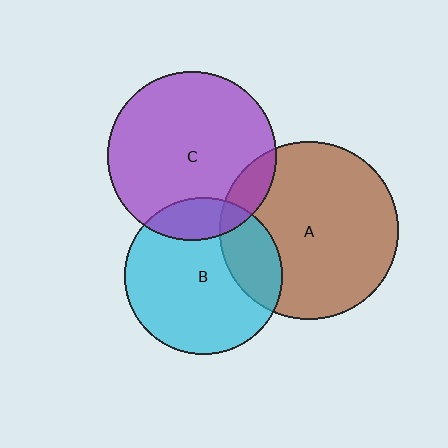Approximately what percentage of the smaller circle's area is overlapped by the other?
Approximately 25%.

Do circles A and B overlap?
Yes.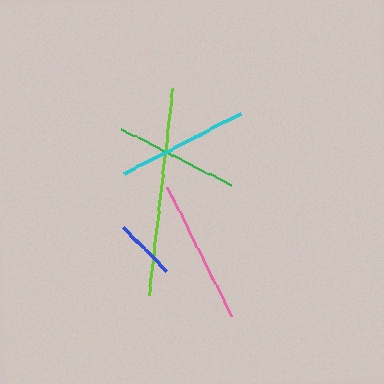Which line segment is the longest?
The lime line is the longest at approximately 208 pixels.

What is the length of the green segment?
The green segment is approximately 122 pixels long.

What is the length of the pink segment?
The pink segment is approximately 144 pixels long.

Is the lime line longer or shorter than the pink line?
The lime line is longer than the pink line.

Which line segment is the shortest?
The blue line is the shortest at approximately 62 pixels.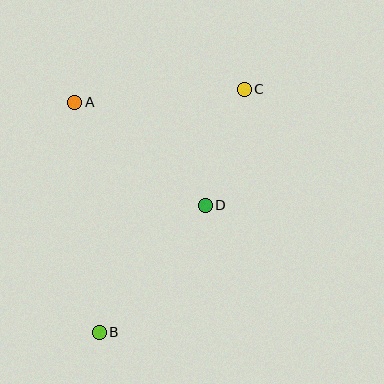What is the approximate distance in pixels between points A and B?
The distance between A and B is approximately 232 pixels.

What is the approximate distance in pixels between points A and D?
The distance between A and D is approximately 166 pixels.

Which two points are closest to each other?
Points C and D are closest to each other.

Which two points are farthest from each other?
Points B and C are farthest from each other.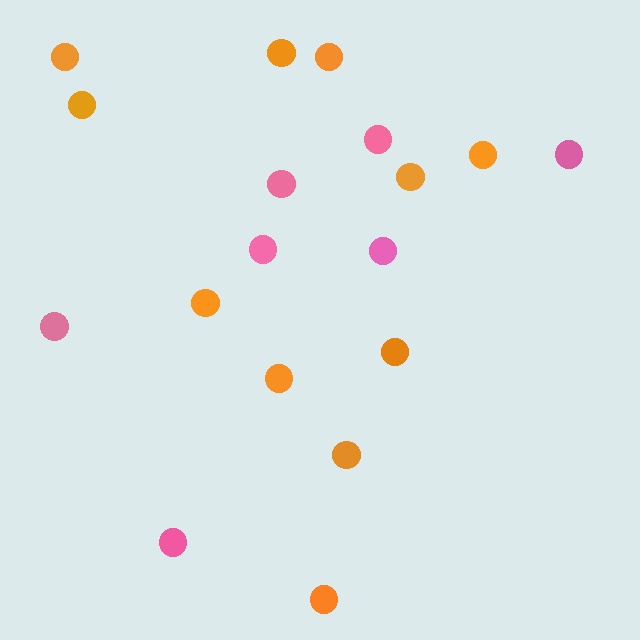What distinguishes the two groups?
There are 2 groups: one group of orange circles (11) and one group of pink circles (7).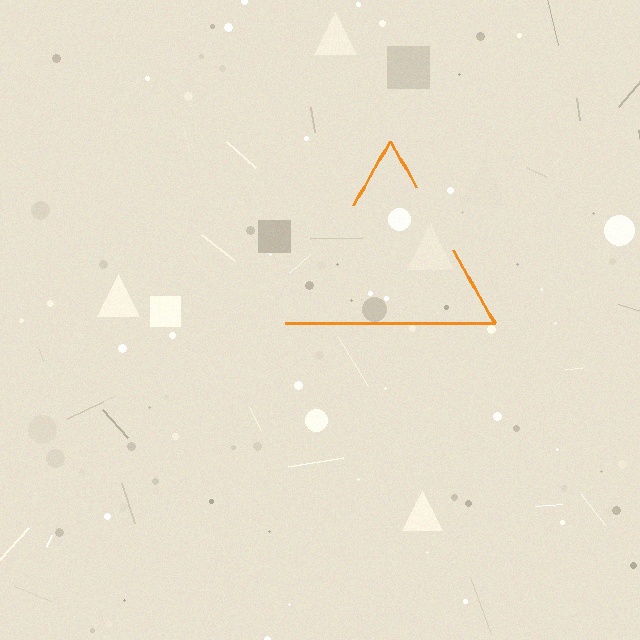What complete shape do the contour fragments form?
The contour fragments form a triangle.